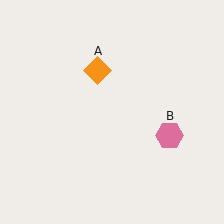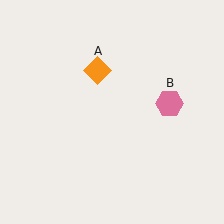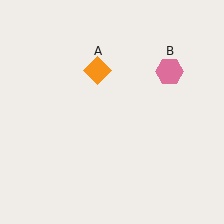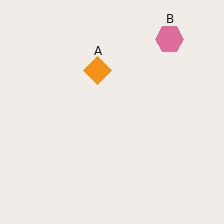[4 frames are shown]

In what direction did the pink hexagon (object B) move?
The pink hexagon (object B) moved up.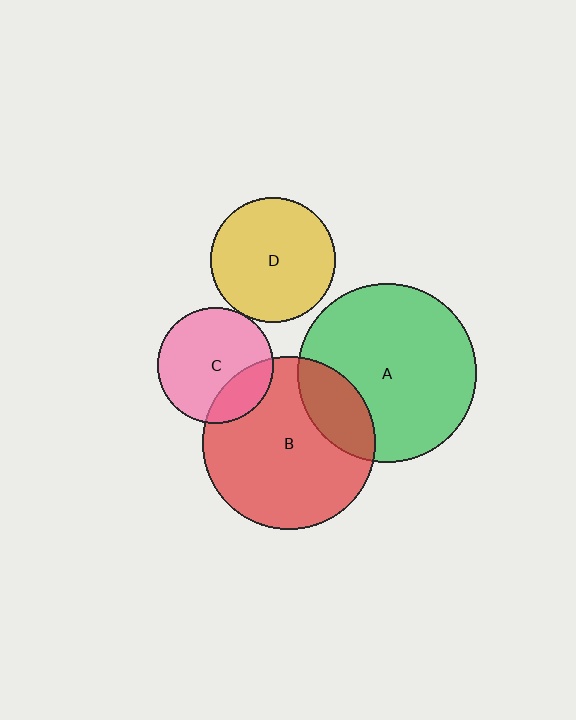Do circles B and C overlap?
Yes.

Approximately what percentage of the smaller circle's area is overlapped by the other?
Approximately 25%.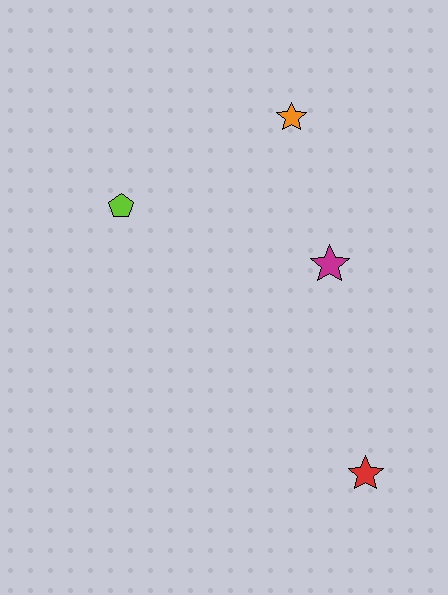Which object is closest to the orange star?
The magenta star is closest to the orange star.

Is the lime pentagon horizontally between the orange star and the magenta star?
No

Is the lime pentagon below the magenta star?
No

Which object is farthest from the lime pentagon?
The red star is farthest from the lime pentagon.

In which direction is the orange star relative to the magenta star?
The orange star is above the magenta star.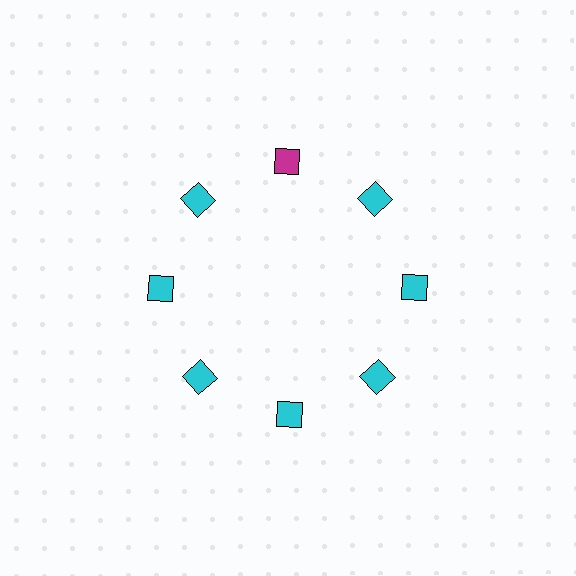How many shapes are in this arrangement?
There are 8 shapes arranged in a ring pattern.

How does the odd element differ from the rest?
It has a different color: magenta instead of cyan.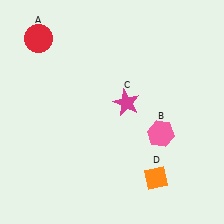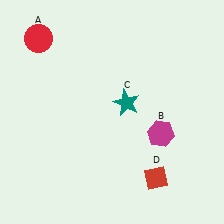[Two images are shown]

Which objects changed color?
B changed from pink to magenta. C changed from magenta to teal. D changed from orange to red.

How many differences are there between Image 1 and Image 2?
There are 3 differences between the two images.